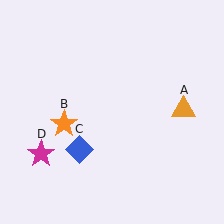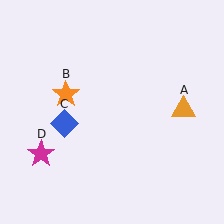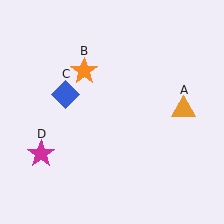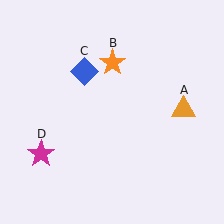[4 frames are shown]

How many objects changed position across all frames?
2 objects changed position: orange star (object B), blue diamond (object C).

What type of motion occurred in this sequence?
The orange star (object B), blue diamond (object C) rotated clockwise around the center of the scene.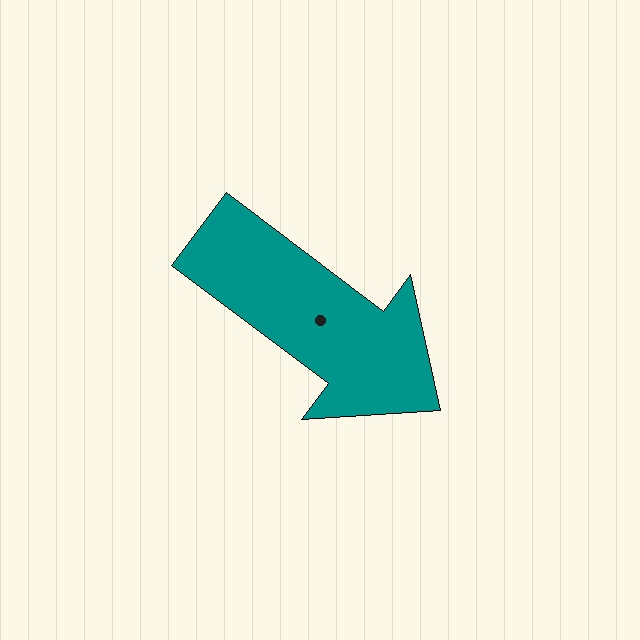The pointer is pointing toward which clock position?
Roughly 4 o'clock.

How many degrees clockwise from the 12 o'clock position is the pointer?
Approximately 127 degrees.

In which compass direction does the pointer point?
Southeast.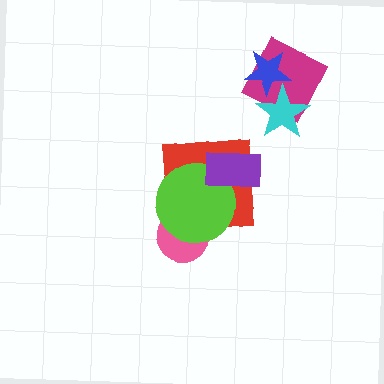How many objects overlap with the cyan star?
2 objects overlap with the cyan star.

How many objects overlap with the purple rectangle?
2 objects overlap with the purple rectangle.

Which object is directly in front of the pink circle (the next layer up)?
The red square is directly in front of the pink circle.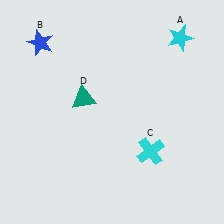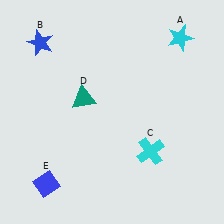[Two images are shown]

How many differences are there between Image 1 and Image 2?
There is 1 difference between the two images.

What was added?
A blue diamond (E) was added in Image 2.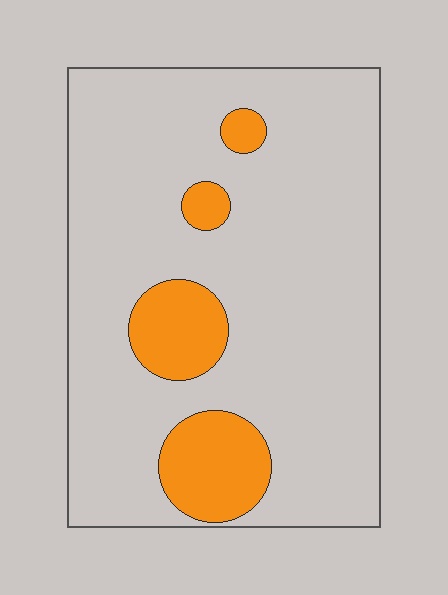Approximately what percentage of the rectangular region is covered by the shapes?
Approximately 15%.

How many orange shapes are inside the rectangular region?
4.